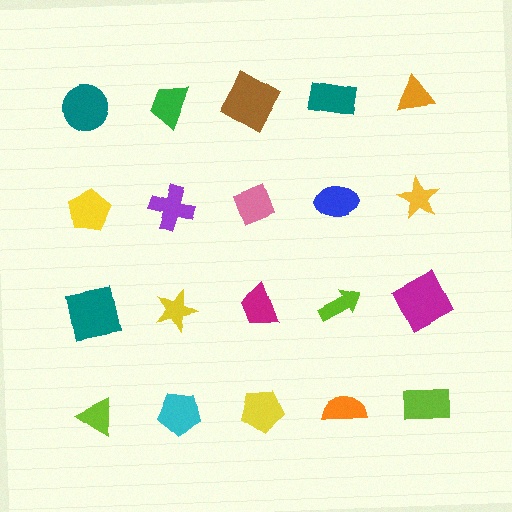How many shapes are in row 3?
5 shapes.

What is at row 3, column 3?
A magenta trapezoid.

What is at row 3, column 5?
A magenta square.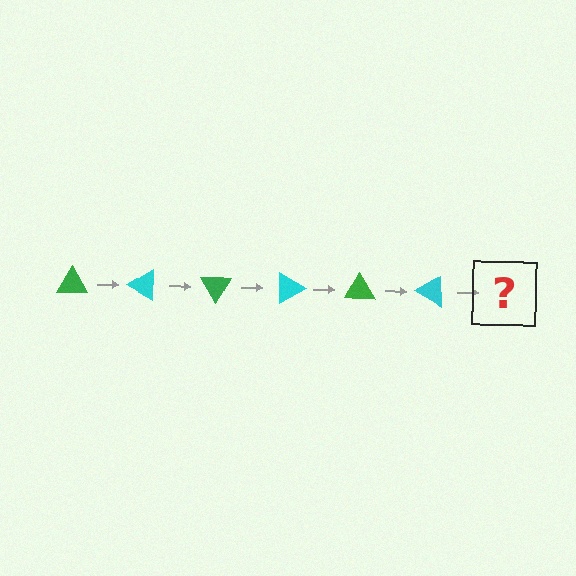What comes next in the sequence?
The next element should be a green triangle, rotated 180 degrees from the start.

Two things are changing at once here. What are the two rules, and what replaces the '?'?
The two rules are that it rotates 30 degrees each step and the color cycles through green and cyan. The '?' should be a green triangle, rotated 180 degrees from the start.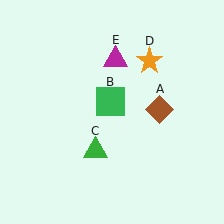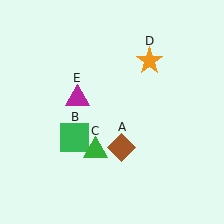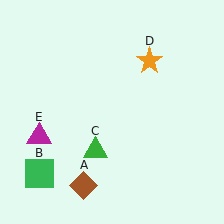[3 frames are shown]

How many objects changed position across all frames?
3 objects changed position: brown diamond (object A), green square (object B), magenta triangle (object E).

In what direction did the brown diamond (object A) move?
The brown diamond (object A) moved down and to the left.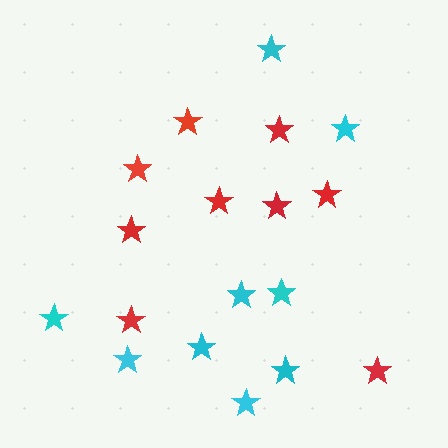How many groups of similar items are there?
There are 2 groups: one group of red stars (9) and one group of cyan stars (9).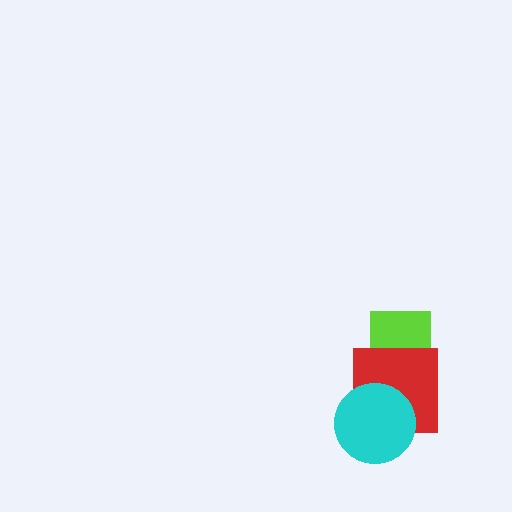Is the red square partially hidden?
Yes, it is partially covered by another shape.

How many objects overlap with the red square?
2 objects overlap with the red square.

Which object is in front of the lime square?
The red square is in front of the lime square.